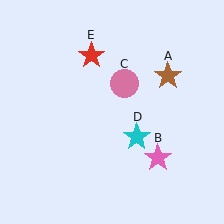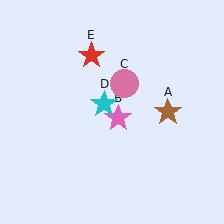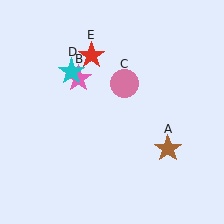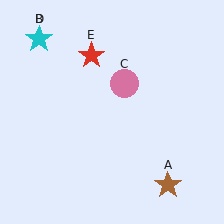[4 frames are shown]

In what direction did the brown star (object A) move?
The brown star (object A) moved down.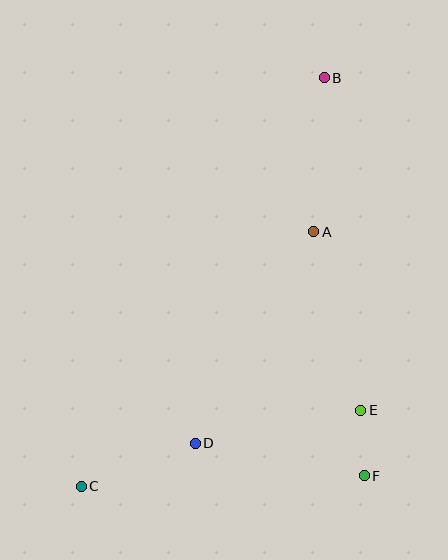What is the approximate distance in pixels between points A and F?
The distance between A and F is approximately 249 pixels.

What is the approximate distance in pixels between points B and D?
The distance between B and D is approximately 387 pixels.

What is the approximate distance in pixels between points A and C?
The distance between A and C is approximately 344 pixels.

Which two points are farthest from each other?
Points B and C are farthest from each other.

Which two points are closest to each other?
Points E and F are closest to each other.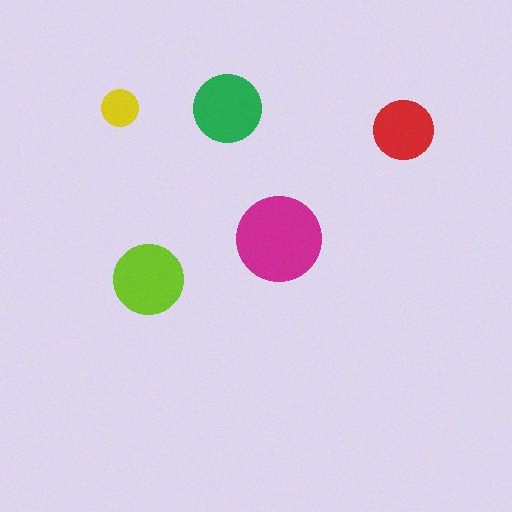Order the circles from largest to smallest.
the magenta one, the lime one, the green one, the red one, the yellow one.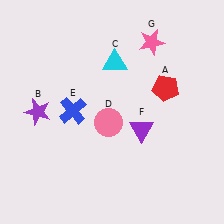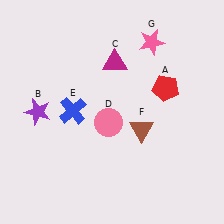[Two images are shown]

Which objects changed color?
C changed from cyan to magenta. F changed from purple to brown.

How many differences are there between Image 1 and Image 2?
There are 2 differences between the two images.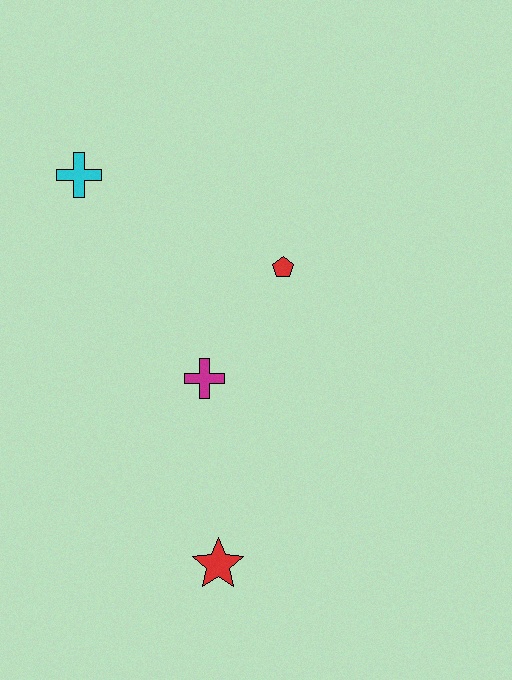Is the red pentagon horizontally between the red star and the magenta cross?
No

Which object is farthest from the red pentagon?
The red star is farthest from the red pentagon.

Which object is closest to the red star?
The magenta cross is closest to the red star.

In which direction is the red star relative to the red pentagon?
The red star is below the red pentagon.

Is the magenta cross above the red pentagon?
No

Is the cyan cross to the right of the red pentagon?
No